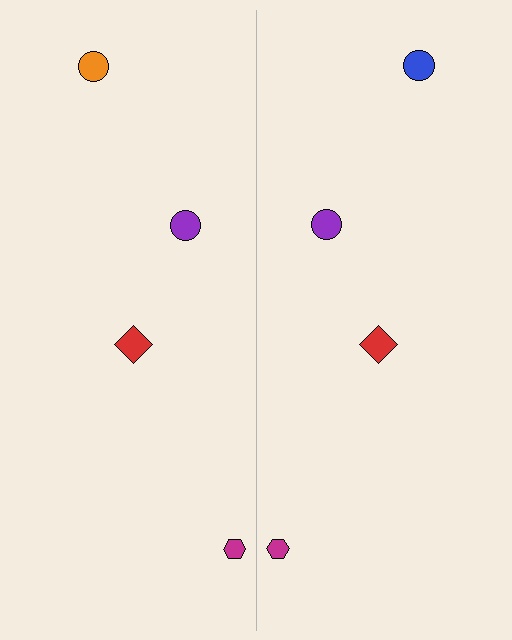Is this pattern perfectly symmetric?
No, the pattern is not perfectly symmetric. The blue circle on the right side breaks the symmetry — its mirror counterpart is orange.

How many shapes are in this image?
There are 8 shapes in this image.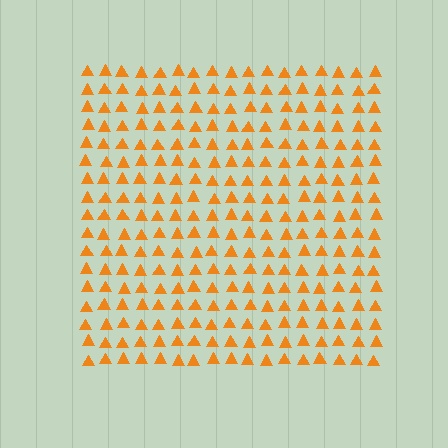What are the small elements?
The small elements are triangles.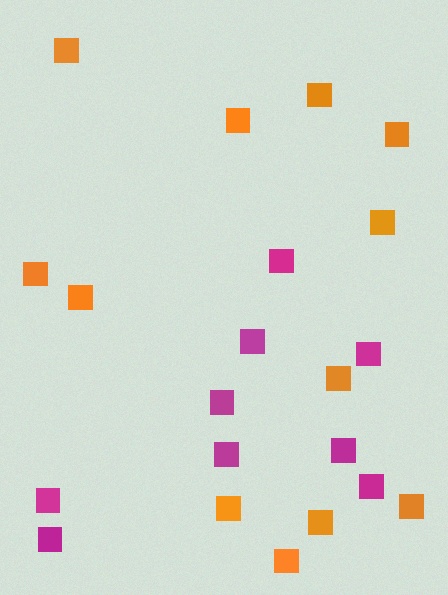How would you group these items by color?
There are 2 groups: one group of magenta squares (9) and one group of orange squares (12).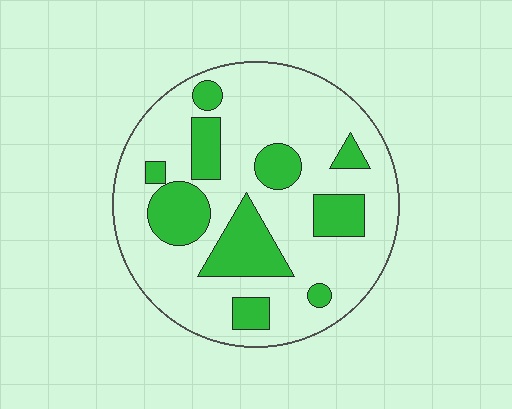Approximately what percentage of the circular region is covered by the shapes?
Approximately 25%.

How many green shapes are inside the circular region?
10.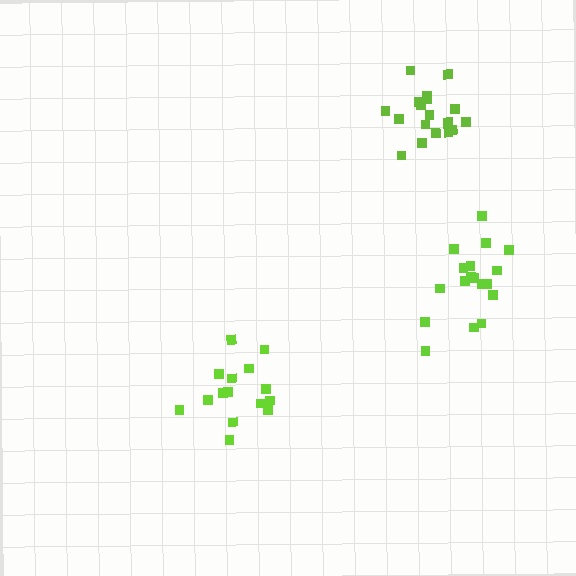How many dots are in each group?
Group 1: 18 dots, Group 2: 15 dots, Group 3: 19 dots (52 total).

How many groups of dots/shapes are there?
There are 3 groups.